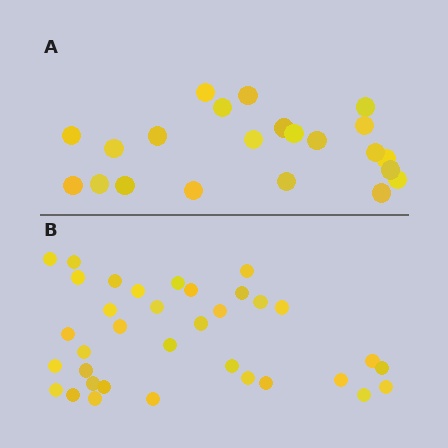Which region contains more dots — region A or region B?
Region B (the bottom region) has more dots.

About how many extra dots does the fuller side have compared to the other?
Region B has approximately 15 more dots than region A.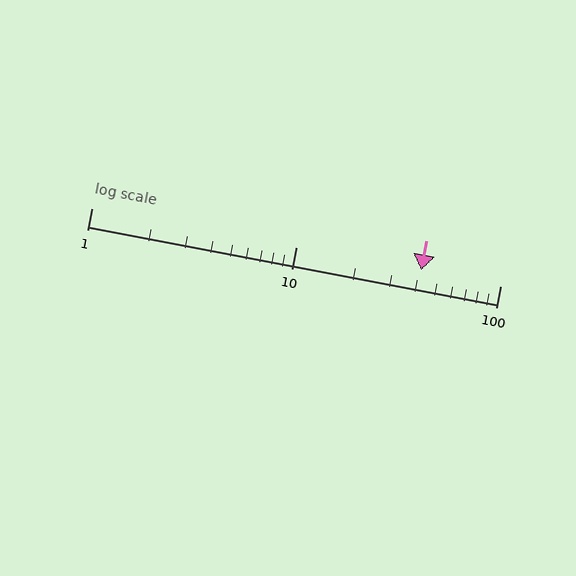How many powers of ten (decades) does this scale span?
The scale spans 2 decades, from 1 to 100.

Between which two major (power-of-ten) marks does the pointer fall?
The pointer is between 10 and 100.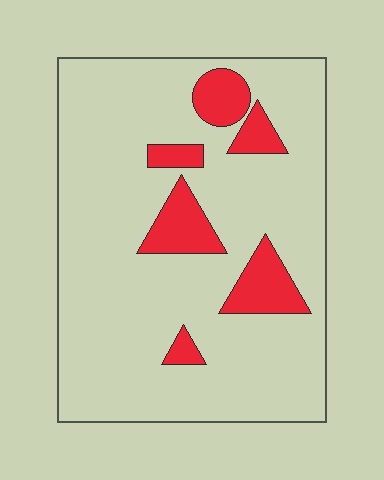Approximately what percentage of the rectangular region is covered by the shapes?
Approximately 15%.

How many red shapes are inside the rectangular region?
6.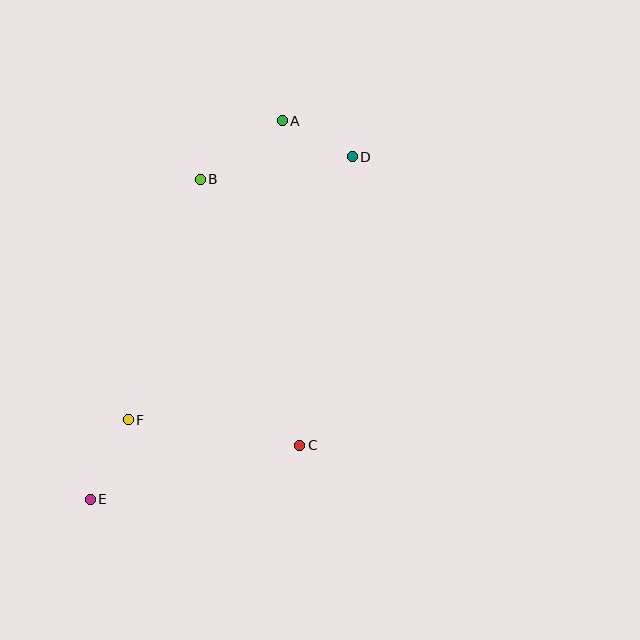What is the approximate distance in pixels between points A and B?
The distance between A and B is approximately 101 pixels.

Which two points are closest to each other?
Points A and D are closest to each other.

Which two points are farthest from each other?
Points D and E are farthest from each other.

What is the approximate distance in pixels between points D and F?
The distance between D and F is approximately 345 pixels.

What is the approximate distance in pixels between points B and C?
The distance between B and C is approximately 284 pixels.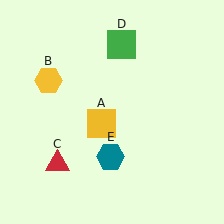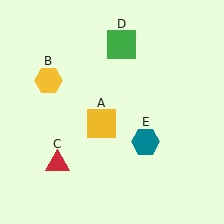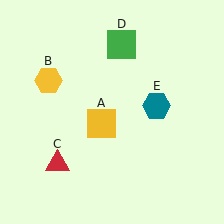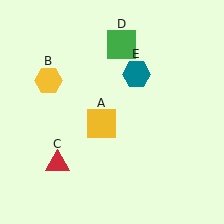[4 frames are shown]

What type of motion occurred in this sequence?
The teal hexagon (object E) rotated counterclockwise around the center of the scene.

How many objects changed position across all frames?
1 object changed position: teal hexagon (object E).